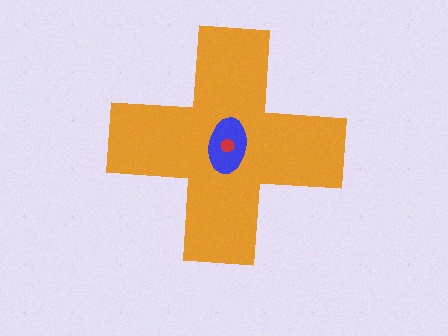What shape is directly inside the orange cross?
The blue ellipse.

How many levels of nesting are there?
3.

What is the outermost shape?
The orange cross.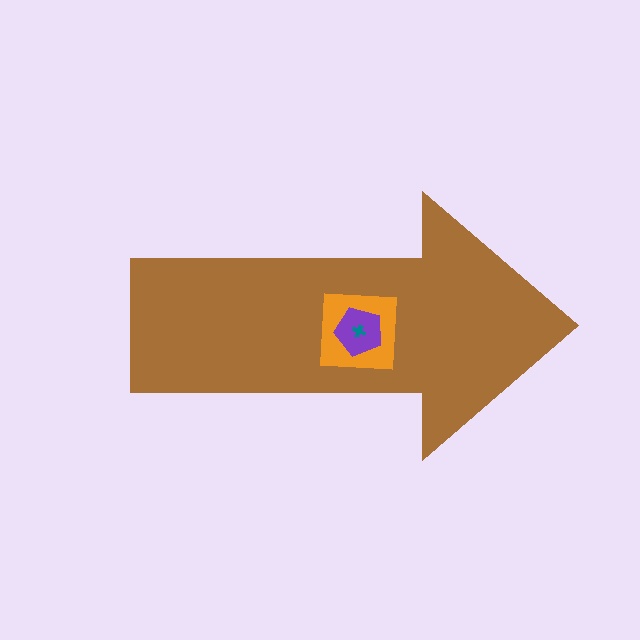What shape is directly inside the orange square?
The purple pentagon.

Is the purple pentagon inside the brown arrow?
Yes.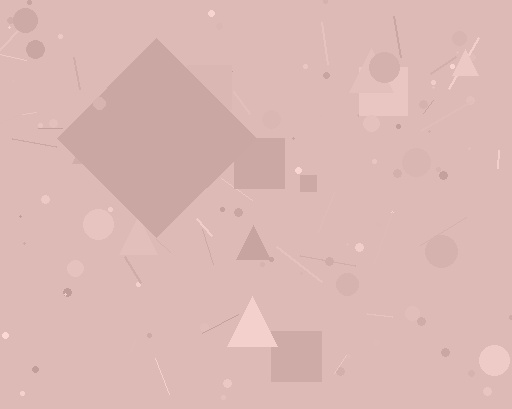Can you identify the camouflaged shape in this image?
The camouflaged shape is a diamond.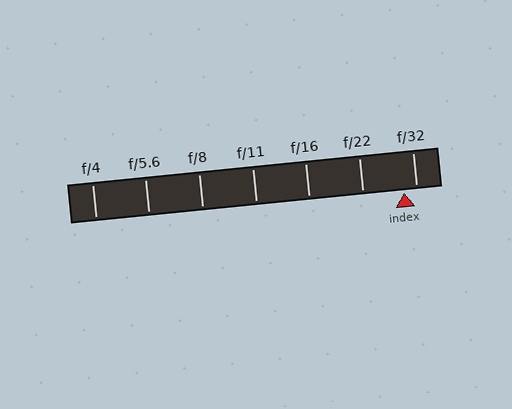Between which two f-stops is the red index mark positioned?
The index mark is between f/22 and f/32.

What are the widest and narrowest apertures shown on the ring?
The widest aperture shown is f/4 and the narrowest is f/32.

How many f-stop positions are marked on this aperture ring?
There are 7 f-stop positions marked.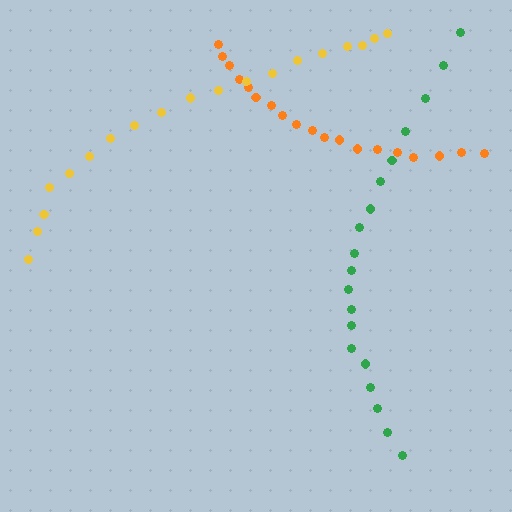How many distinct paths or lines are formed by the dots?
There are 3 distinct paths.